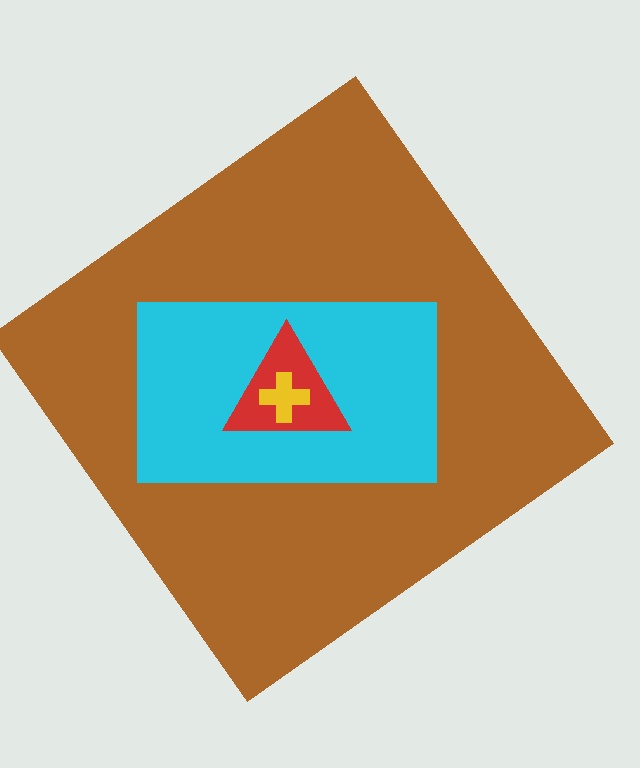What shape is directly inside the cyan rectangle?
The red triangle.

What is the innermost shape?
The yellow cross.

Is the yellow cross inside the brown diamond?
Yes.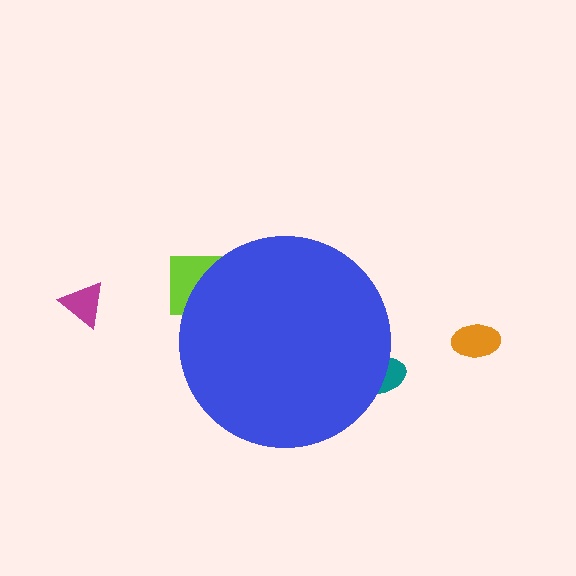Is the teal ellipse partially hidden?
Yes, the teal ellipse is partially hidden behind the blue circle.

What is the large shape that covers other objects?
A blue circle.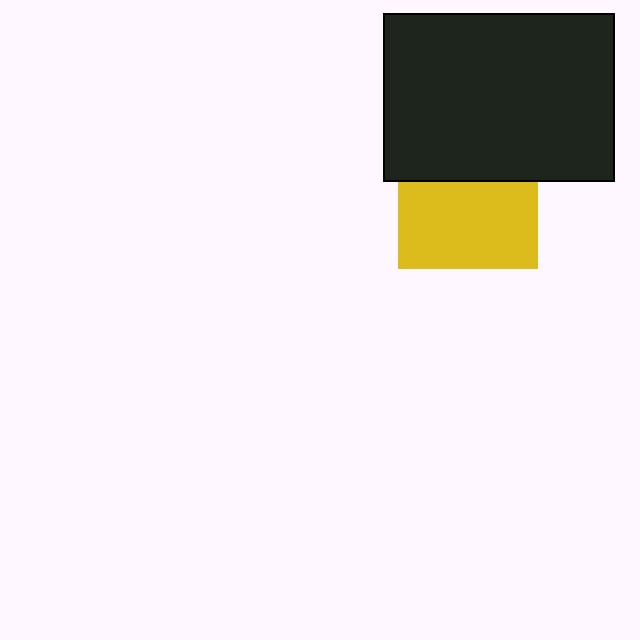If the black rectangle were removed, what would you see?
You would see the complete yellow square.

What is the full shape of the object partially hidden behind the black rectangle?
The partially hidden object is a yellow square.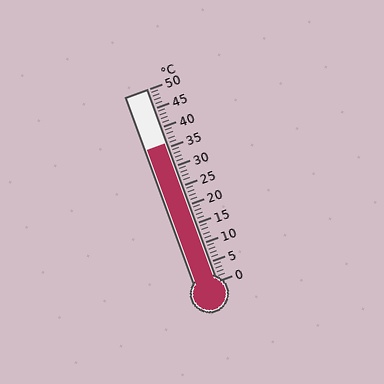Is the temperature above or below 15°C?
The temperature is above 15°C.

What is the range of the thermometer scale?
The thermometer scale ranges from 0°C to 50°C.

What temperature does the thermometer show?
The thermometer shows approximately 36°C.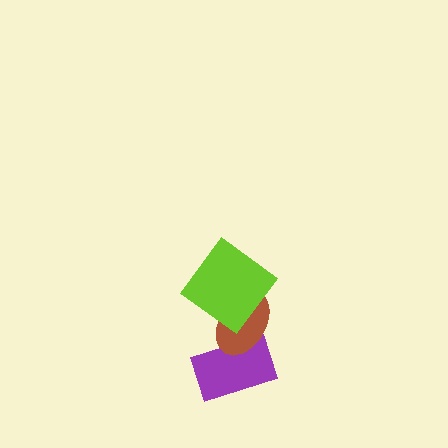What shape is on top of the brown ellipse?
The lime diamond is on top of the brown ellipse.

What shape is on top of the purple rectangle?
The brown ellipse is on top of the purple rectangle.